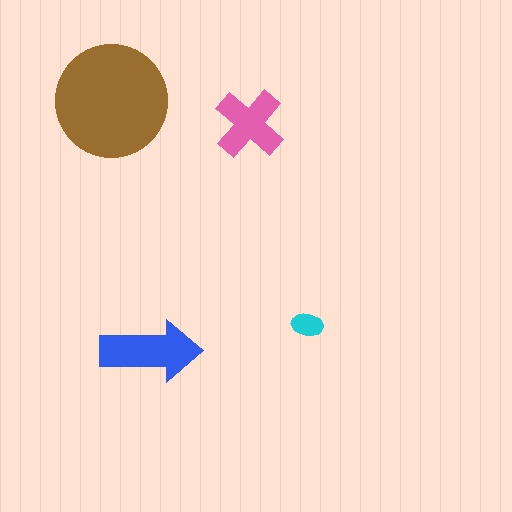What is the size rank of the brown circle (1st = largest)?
1st.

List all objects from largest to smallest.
The brown circle, the blue arrow, the pink cross, the cyan ellipse.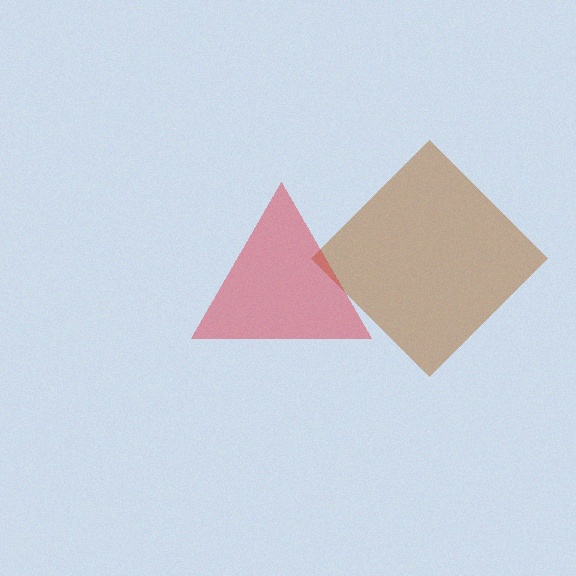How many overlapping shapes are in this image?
There are 2 overlapping shapes in the image.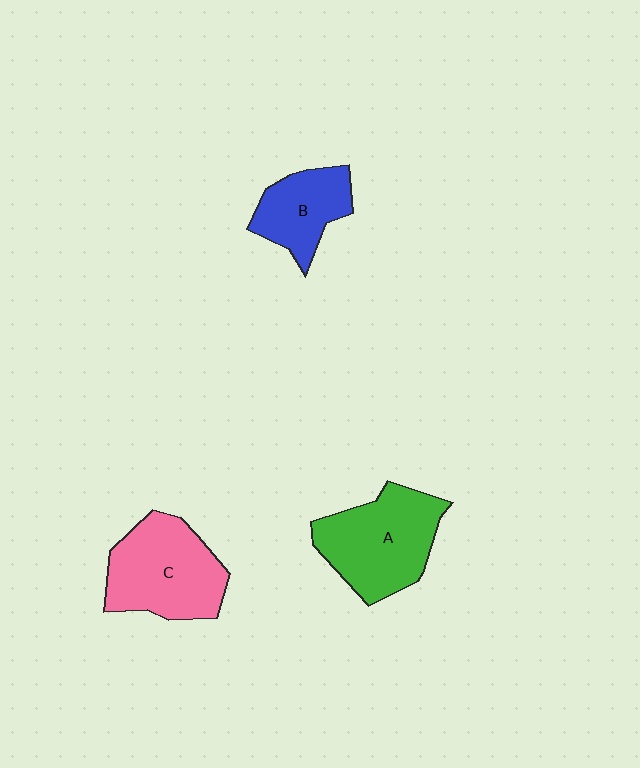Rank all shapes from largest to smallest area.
From largest to smallest: A (green), C (pink), B (blue).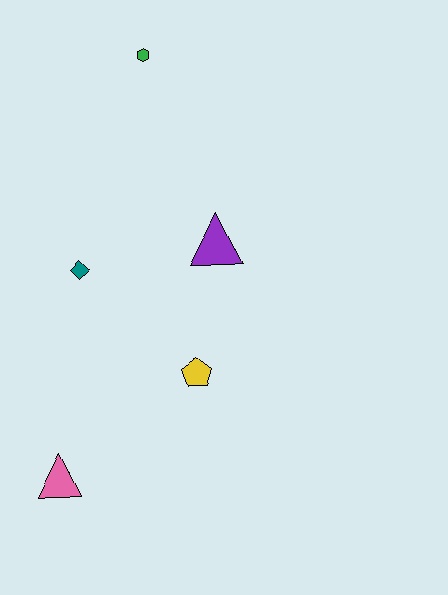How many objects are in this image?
There are 5 objects.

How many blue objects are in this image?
There are no blue objects.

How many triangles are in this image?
There are 2 triangles.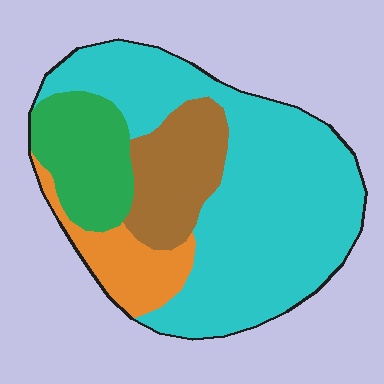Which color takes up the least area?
Orange, at roughly 10%.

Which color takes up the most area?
Cyan, at roughly 60%.